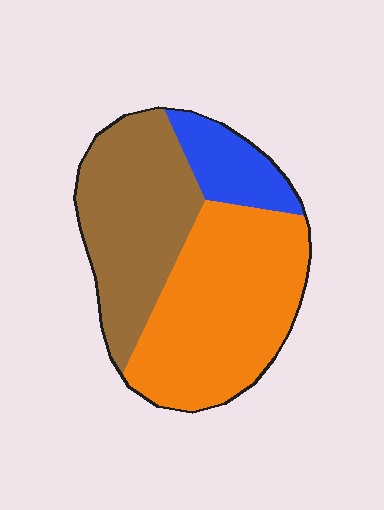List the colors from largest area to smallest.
From largest to smallest: orange, brown, blue.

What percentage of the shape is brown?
Brown takes up between a third and a half of the shape.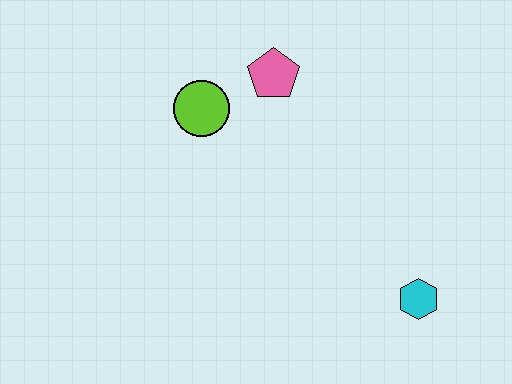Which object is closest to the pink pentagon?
The lime circle is closest to the pink pentagon.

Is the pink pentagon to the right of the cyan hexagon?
No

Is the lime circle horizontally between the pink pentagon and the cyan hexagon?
No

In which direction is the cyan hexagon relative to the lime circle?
The cyan hexagon is to the right of the lime circle.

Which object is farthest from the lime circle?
The cyan hexagon is farthest from the lime circle.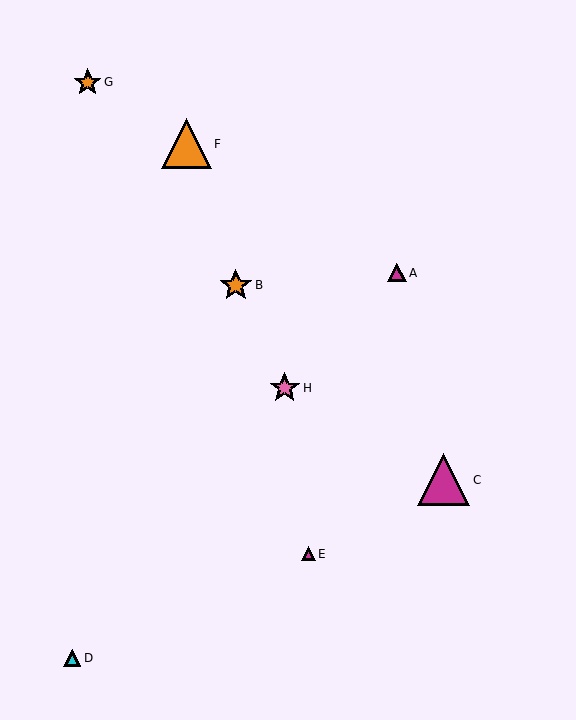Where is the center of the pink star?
The center of the pink star is at (285, 388).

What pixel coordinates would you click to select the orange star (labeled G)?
Click at (88, 82) to select the orange star G.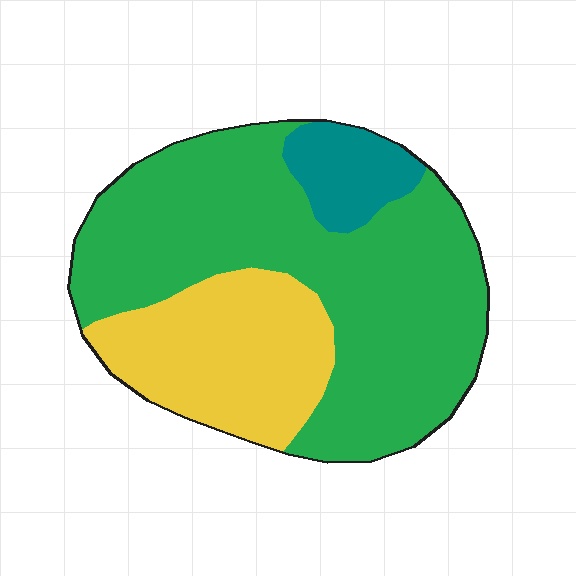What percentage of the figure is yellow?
Yellow covers around 25% of the figure.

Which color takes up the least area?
Teal, at roughly 10%.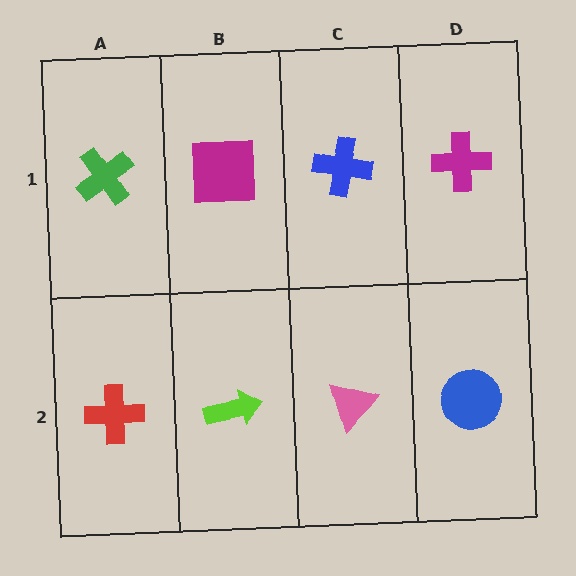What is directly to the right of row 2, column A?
A lime arrow.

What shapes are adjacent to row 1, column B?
A lime arrow (row 2, column B), a green cross (row 1, column A), a blue cross (row 1, column C).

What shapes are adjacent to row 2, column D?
A magenta cross (row 1, column D), a pink triangle (row 2, column C).